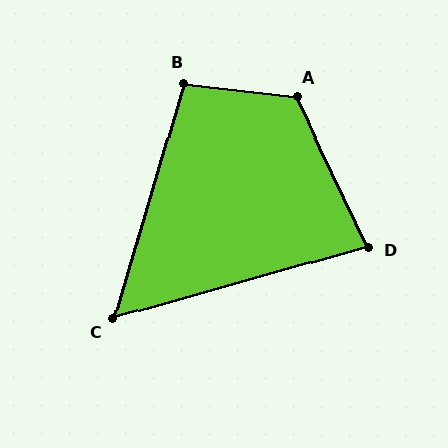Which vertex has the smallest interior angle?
C, at approximately 58 degrees.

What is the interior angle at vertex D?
Approximately 80 degrees (acute).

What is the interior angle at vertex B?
Approximately 100 degrees (obtuse).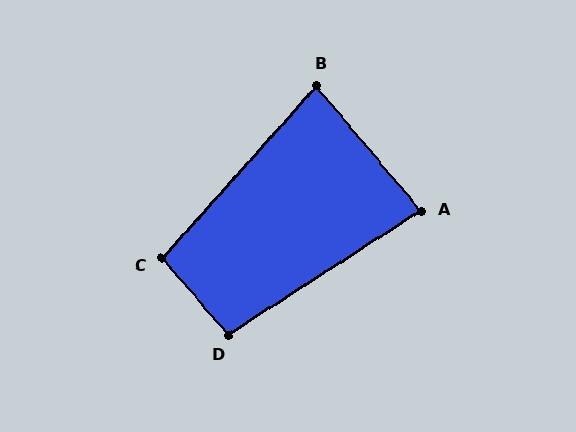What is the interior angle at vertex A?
Approximately 83 degrees (acute).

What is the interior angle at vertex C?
Approximately 97 degrees (obtuse).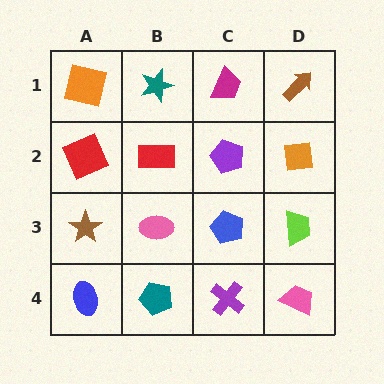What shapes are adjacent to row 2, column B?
A teal star (row 1, column B), a pink ellipse (row 3, column B), a red square (row 2, column A), a purple pentagon (row 2, column C).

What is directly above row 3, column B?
A red rectangle.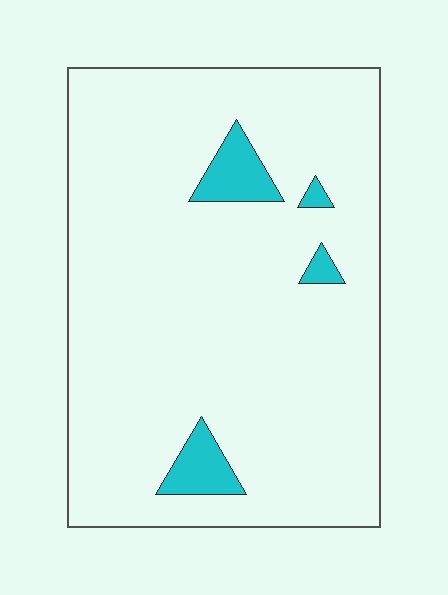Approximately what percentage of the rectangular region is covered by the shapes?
Approximately 5%.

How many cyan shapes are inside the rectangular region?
4.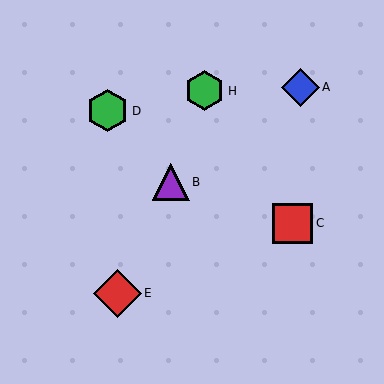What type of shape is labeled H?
Shape H is a green hexagon.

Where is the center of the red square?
The center of the red square is at (292, 223).